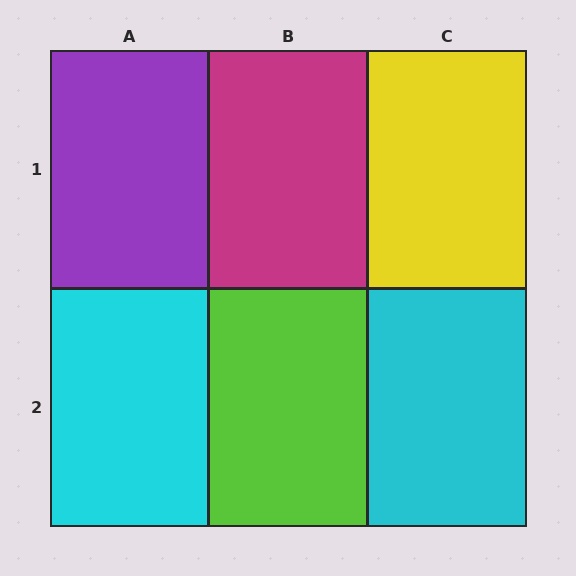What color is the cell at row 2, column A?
Cyan.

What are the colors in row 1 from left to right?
Purple, magenta, yellow.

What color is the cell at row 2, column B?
Lime.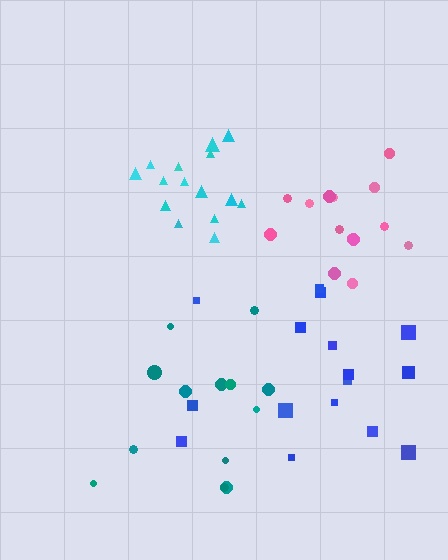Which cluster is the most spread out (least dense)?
Blue.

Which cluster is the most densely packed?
Cyan.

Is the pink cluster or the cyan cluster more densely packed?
Cyan.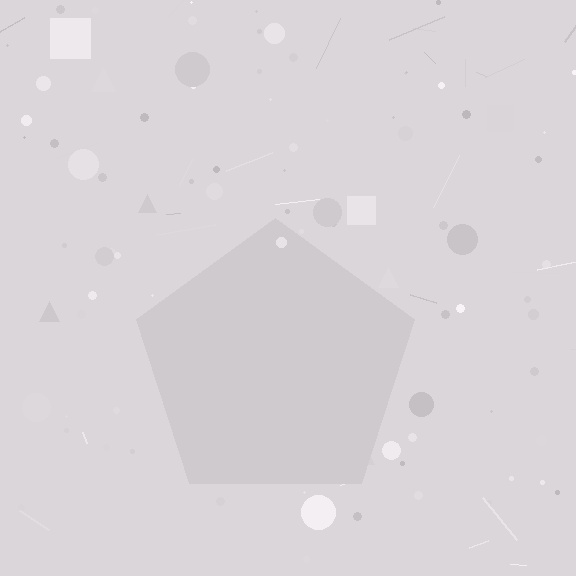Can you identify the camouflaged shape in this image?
The camouflaged shape is a pentagon.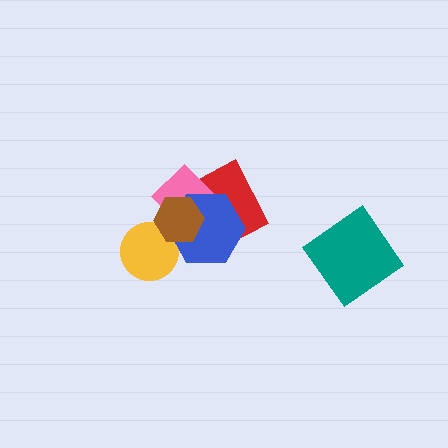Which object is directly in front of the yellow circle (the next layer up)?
The blue hexagon is directly in front of the yellow circle.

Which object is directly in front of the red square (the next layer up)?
The pink diamond is directly in front of the red square.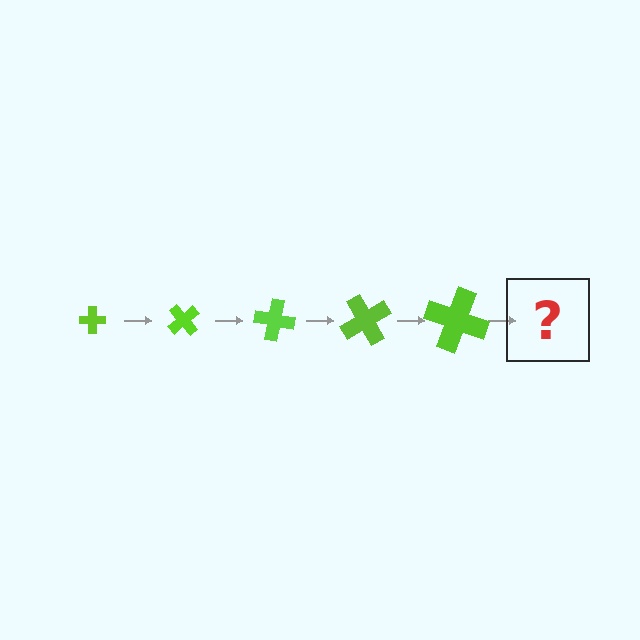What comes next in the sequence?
The next element should be a cross, larger than the previous one and rotated 250 degrees from the start.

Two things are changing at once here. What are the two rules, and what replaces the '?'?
The two rules are that the cross grows larger each step and it rotates 50 degrees each step. The '?' should be a cross, larger than the previous one and rotated 250 degrees from the start.